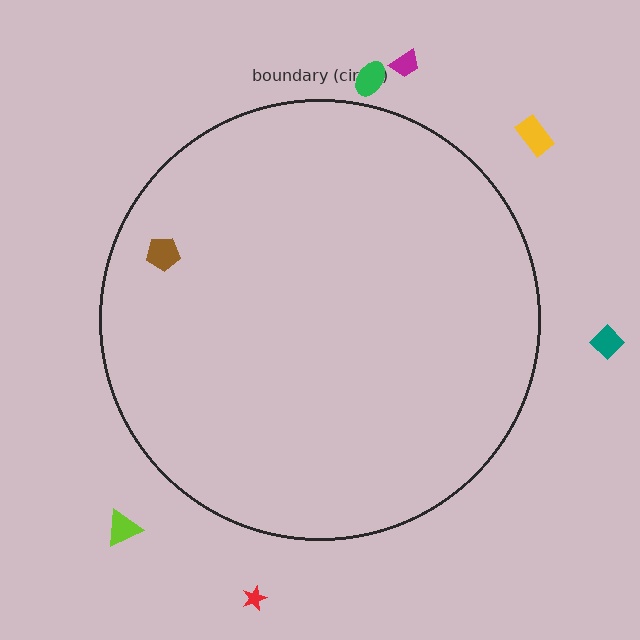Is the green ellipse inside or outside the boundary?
Outside.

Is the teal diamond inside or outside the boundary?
Outside.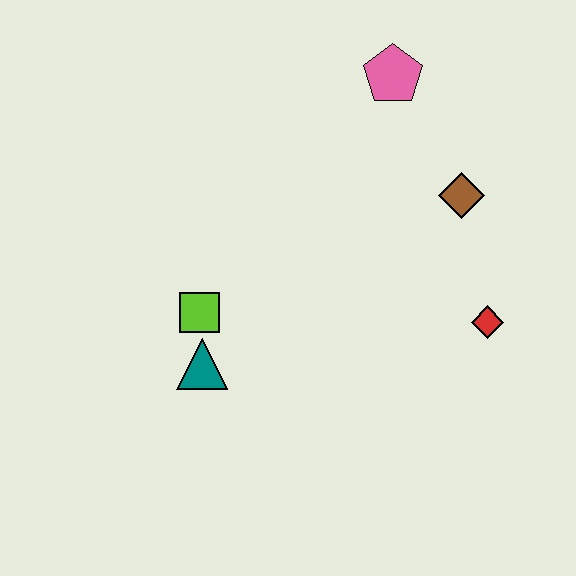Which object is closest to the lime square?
The teal triangle is closest to the lime square.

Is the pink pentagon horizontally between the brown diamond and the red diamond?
No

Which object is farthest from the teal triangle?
The pink pentagon is farthest from the teal triangle.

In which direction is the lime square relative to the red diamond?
The lime square is to the left of the red diamond.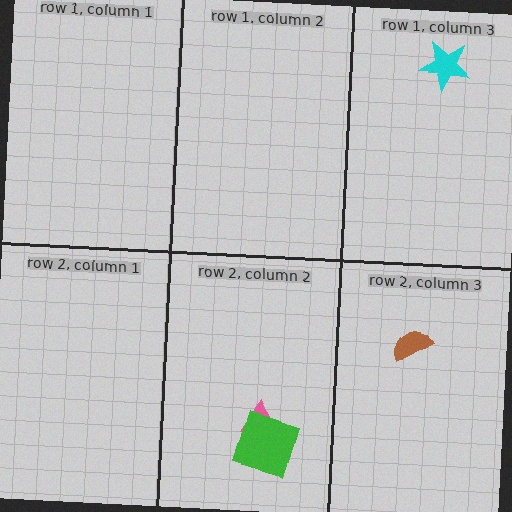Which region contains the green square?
The row 2, column 2 region.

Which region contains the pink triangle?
The row 2, column 2 region.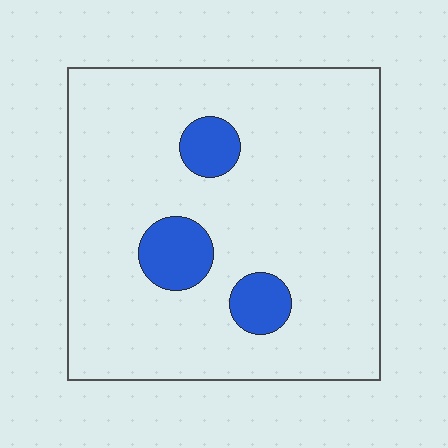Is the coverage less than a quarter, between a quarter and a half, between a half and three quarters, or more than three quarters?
Less than a quarter.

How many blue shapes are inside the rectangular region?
3.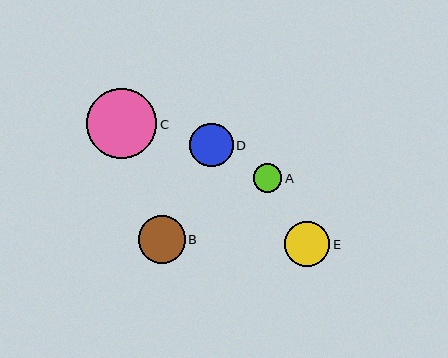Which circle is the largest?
Circle C is the largest with a size of approximately 70 pixels.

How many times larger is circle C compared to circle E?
Circle C is approximately 1.6 times the size of circle E.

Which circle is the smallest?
Circle A is the smallest with a size of approximately 29 pixels.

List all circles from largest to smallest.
From largest to smallest: C, B, E, D, A.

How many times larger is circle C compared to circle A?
Circle C is approximately 2.4 times the size of circle A.